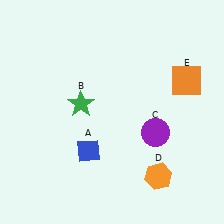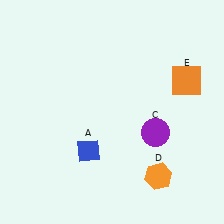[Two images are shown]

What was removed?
The green star (B) was removed in Image 2.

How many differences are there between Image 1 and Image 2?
There is 1 difference between the two images.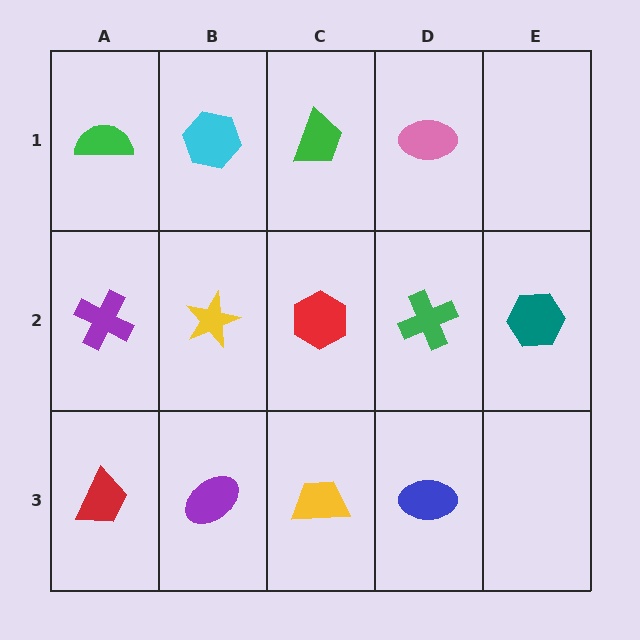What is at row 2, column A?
A purple cross.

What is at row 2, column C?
A red hexagon.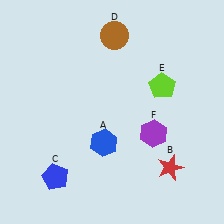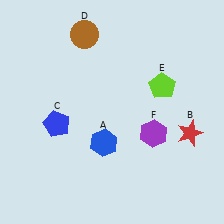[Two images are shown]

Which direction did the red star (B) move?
The red star (B) moved up.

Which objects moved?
The objects that moved are: the red star (B), the blue pentagon (C), the brown circle (D).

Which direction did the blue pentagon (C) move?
The blue pentagon (C) moved up.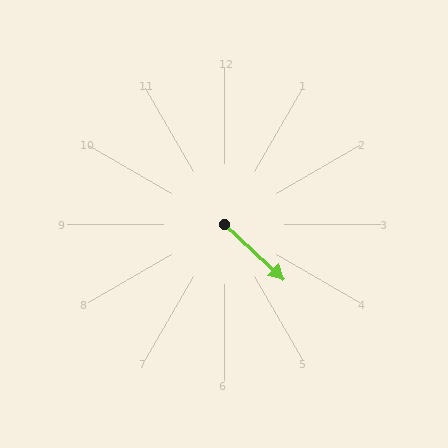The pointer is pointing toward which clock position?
Roughly 4 o'clock.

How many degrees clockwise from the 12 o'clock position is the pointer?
Approximately 133 degrees.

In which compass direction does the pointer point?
Southeast.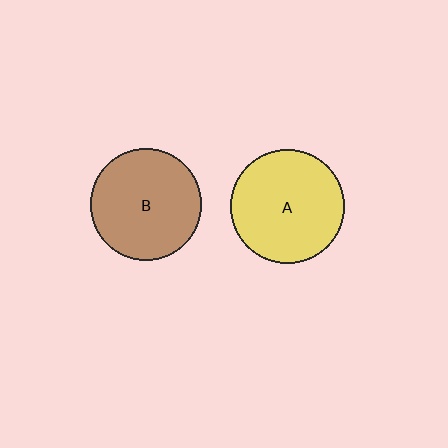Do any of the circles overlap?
No, none of the circles overlap.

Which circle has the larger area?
Circle A (yellow).